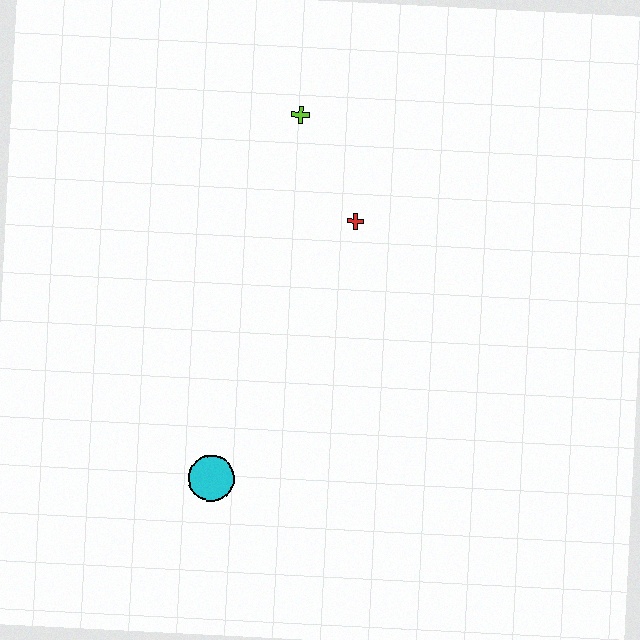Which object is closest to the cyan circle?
The red cross is closest to the cyan circle.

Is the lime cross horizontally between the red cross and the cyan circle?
Yes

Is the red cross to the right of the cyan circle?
Yes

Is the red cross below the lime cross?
Yes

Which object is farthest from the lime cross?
The cyan circle is farthest from the lime cross.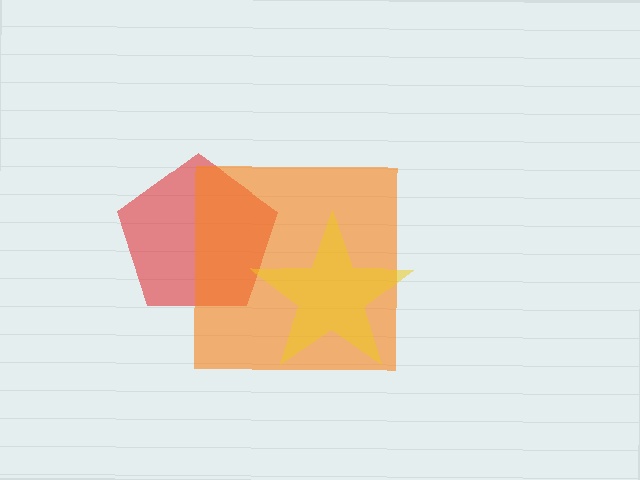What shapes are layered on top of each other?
The layered shapes are: a red pentagon, an orange square, a yellow star.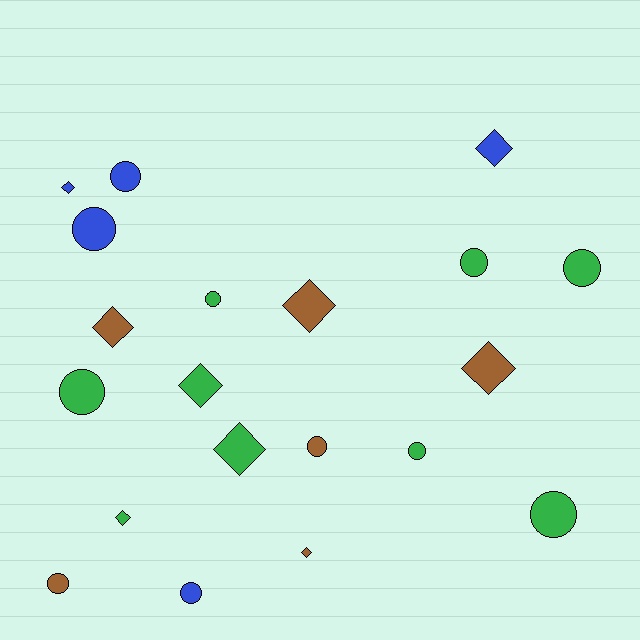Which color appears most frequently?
Green, with 9 objects.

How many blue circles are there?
There are 3 blue circles.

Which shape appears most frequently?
Circle, with 11 objects.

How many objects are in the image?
There are 20 objects.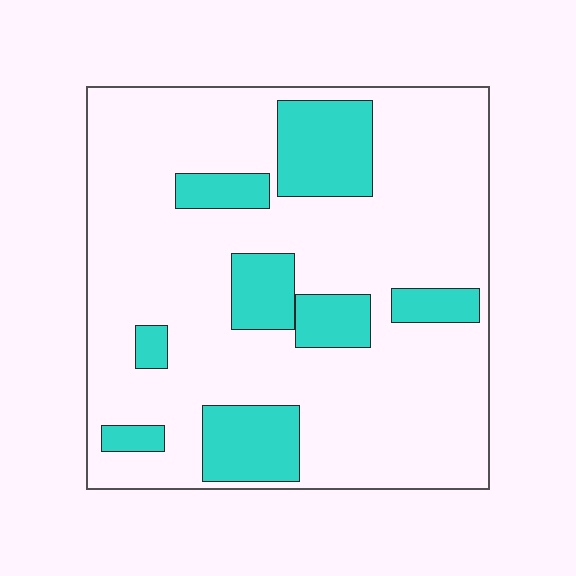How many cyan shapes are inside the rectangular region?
8.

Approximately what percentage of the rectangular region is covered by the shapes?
Approximately 20%.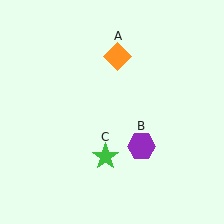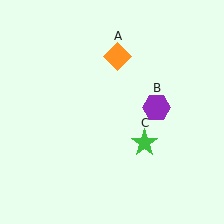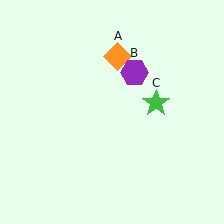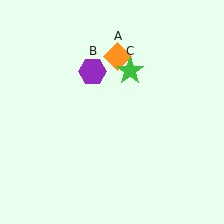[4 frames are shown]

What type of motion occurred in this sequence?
The purple hexagon (object B), green star (object C) rotated counterclockwise around the center of the scene.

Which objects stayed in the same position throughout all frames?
Orange diamond (object A) remained stationary.